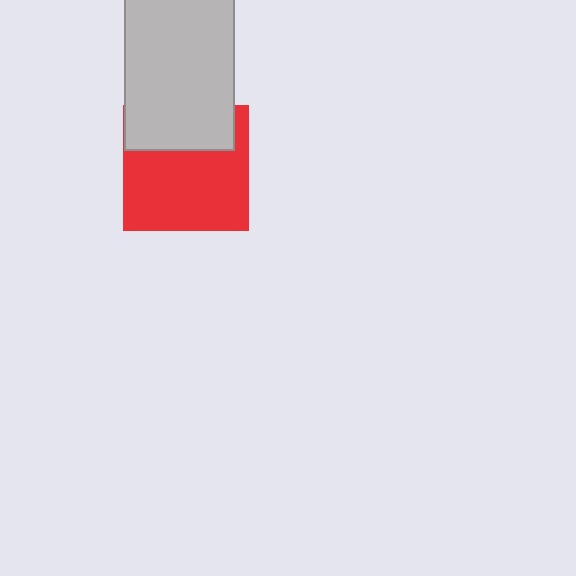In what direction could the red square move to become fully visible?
The red square could move down. That would shift it out from behind the light gray rectangle entirely.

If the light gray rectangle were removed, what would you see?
You would see the complete red square.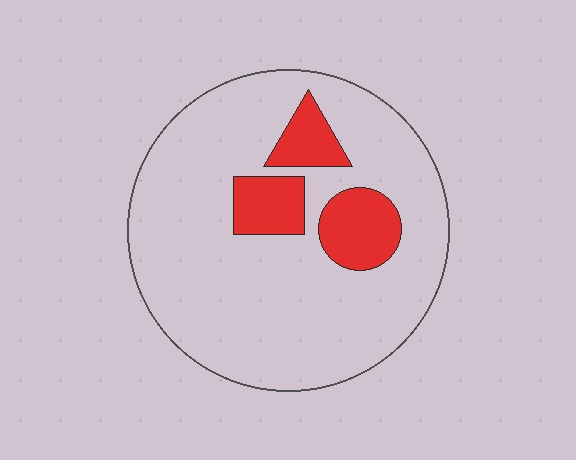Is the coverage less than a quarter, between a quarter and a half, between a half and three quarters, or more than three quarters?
Less than a quarter.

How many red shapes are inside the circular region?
3.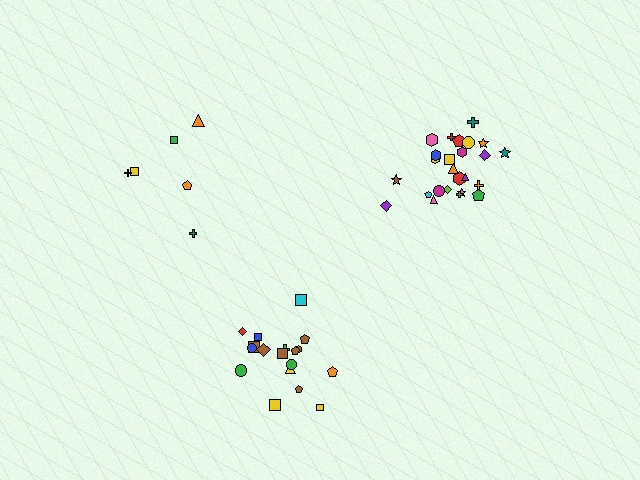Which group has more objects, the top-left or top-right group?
The top-right group.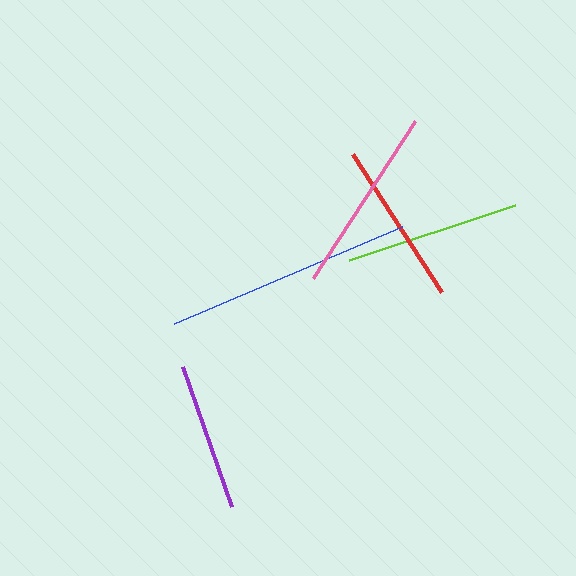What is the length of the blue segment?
The blue segment is approximately 248 pixels long.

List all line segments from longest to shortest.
From longest to shortest: blue, pink, lime, red, purple.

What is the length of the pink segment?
The pink segment is approximately 188 pixels long.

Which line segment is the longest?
The blue line is the longest at approximately 248 pixels.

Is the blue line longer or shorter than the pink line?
The blue line is longer than the pink line.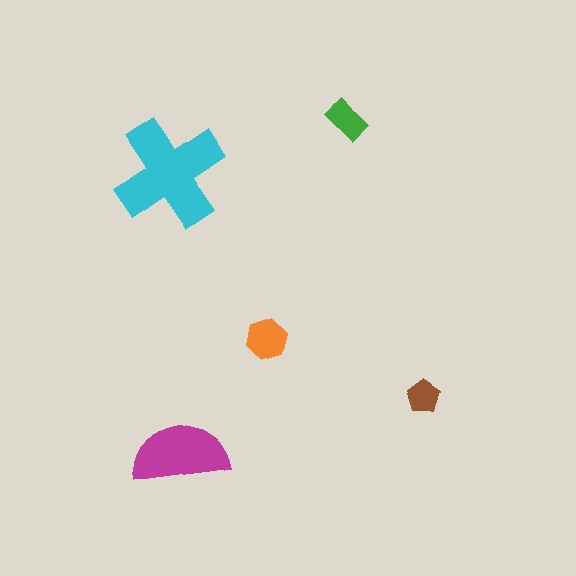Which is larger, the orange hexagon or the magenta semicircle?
The magenta semicircle.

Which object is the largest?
The cyan cross.